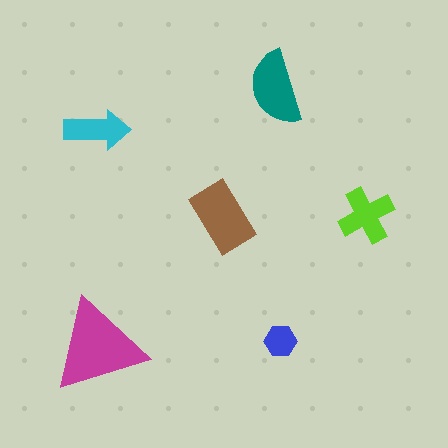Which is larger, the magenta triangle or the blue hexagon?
The magenta triangle.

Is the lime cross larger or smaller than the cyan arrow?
Larger.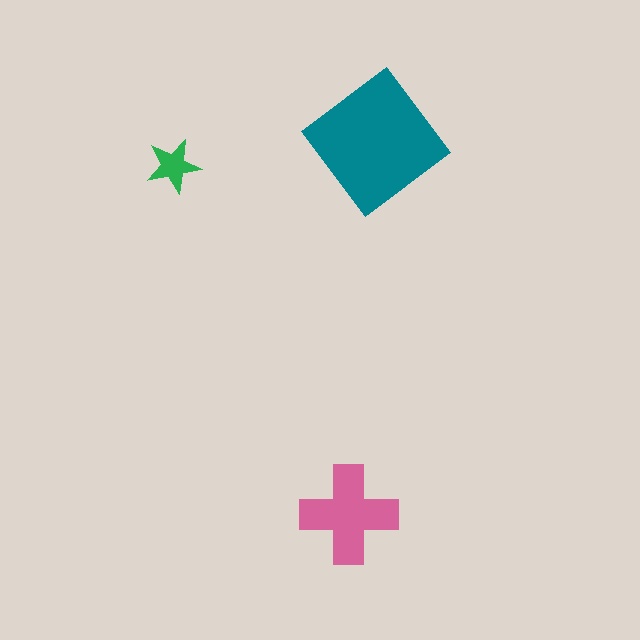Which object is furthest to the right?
The teal diamond is rightmost.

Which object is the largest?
The teal diamond.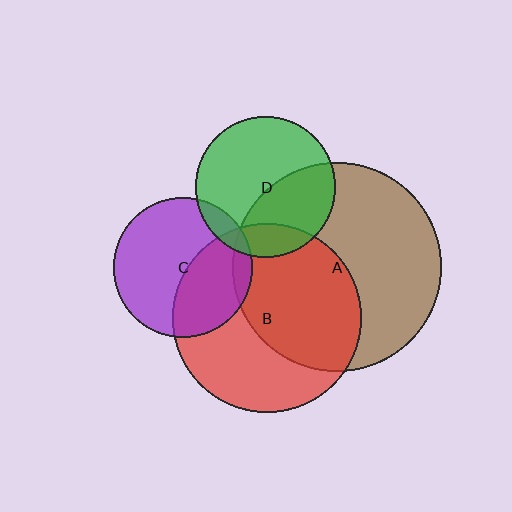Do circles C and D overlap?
Yes.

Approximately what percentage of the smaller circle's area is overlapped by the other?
Approximately 10%.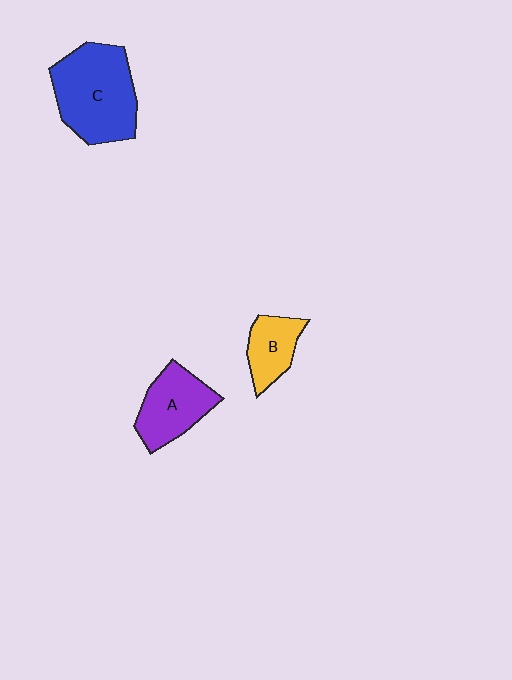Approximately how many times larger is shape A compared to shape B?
Approximately 1.4 times.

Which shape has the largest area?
Shape C (blue).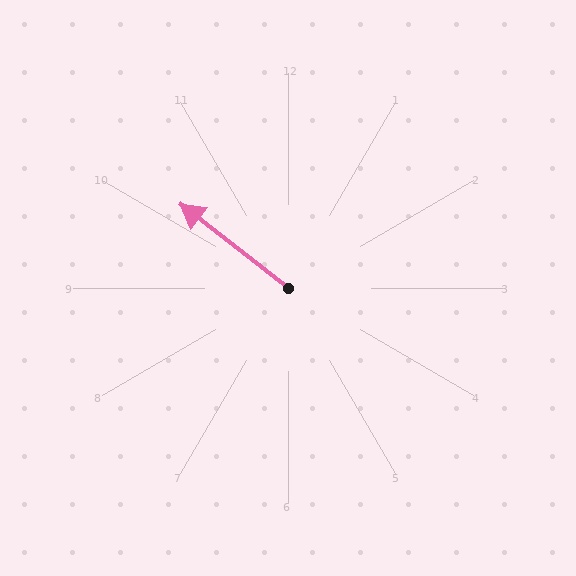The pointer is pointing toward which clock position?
Roughly 10 o'clock.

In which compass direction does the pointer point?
Northwest.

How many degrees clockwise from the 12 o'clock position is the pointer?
Approximately 308 degrees.